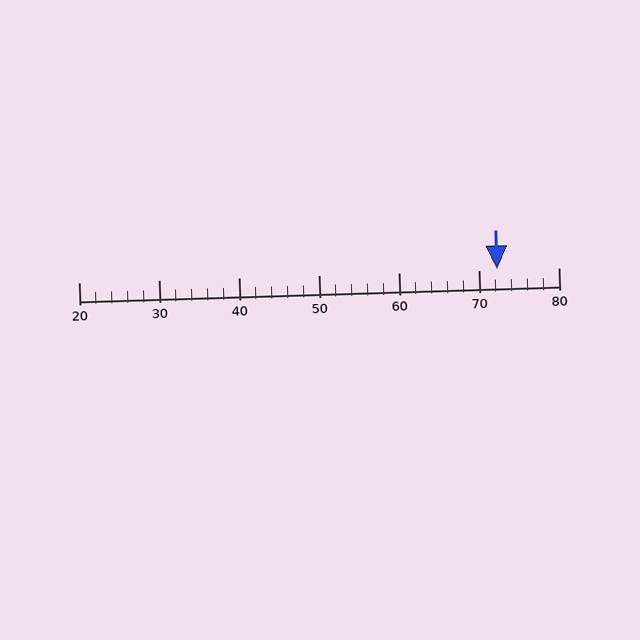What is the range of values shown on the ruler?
The ruler shows values from 20 to 80.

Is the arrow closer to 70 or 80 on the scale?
The arrow is closer to 70.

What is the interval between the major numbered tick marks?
The major tick marks are spaced 10 units apart.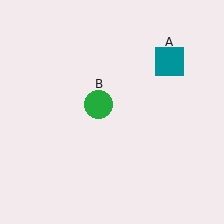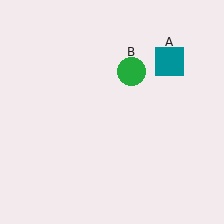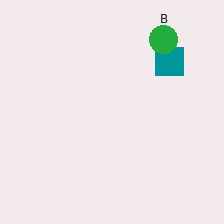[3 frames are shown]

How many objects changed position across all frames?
1 object changed position: green circle (object B).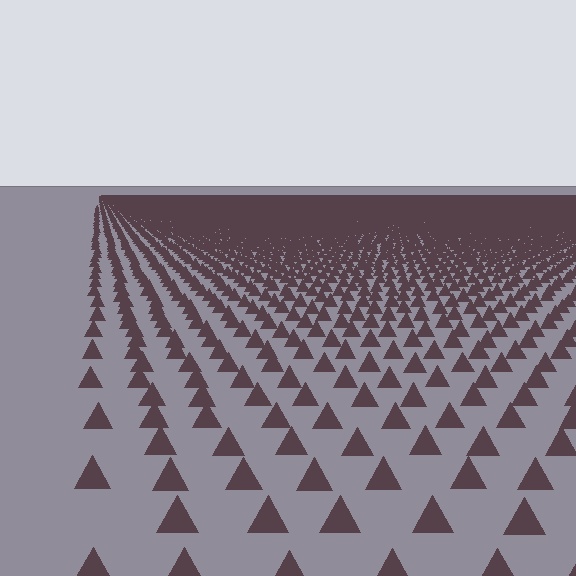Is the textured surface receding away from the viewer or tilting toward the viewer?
The surface is receding away from the viewer. Texture elements get smaller and denser toward the top.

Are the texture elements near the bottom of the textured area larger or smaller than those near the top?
Larger. Near the bottom, elements are closer to the viewer and appear at a bigger on-screen size.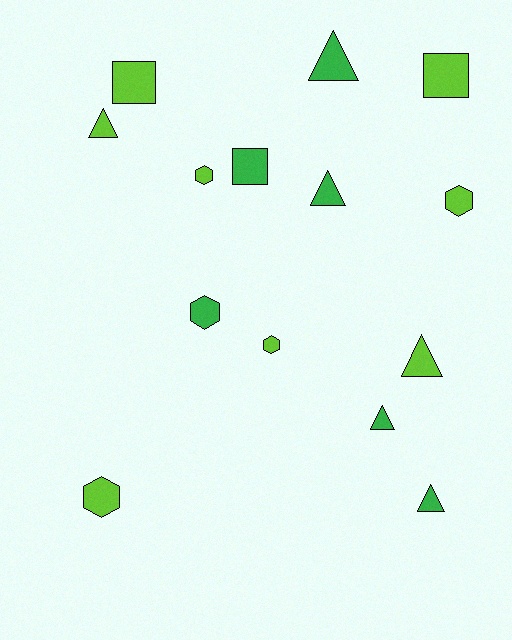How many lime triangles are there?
There are 2 lime triangles.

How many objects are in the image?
There are 14 objects.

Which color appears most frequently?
Lime, with 8 objects.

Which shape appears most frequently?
Triangle, with 6 objects.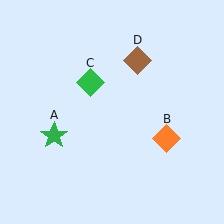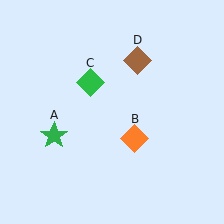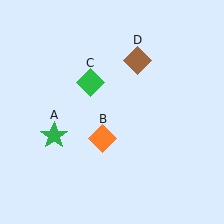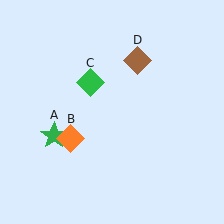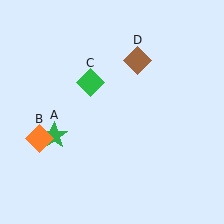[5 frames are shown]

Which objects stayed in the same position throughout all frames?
Green star (object A) and green diamond (object C) and brown diamond (object D) remained stationary.